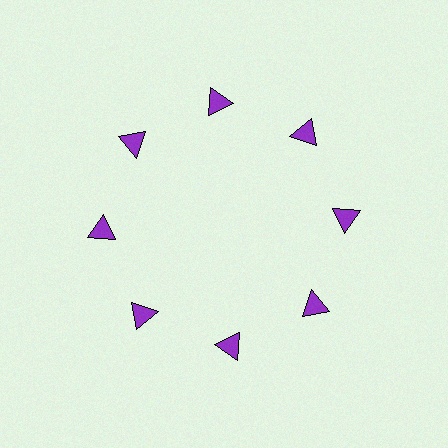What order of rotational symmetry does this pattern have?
This pattern has 8-fold rotational symmetry.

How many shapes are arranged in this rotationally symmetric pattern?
There are 8 shapes, arranged in 8 groups of 1.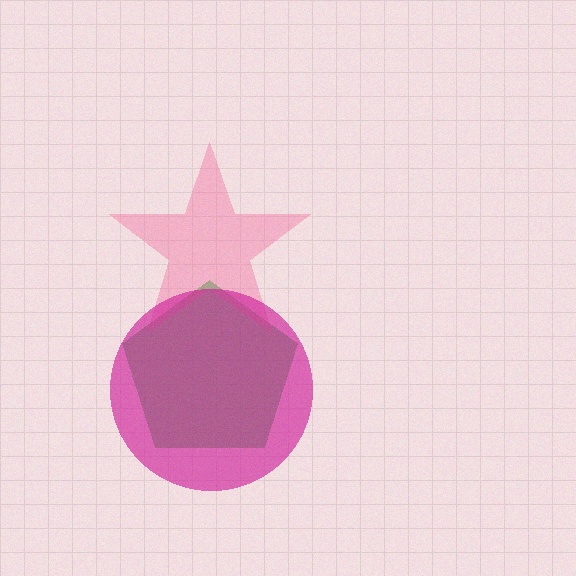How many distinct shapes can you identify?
There are 3 distinct shapes: a green pentagon, a pink star, a magenta circle.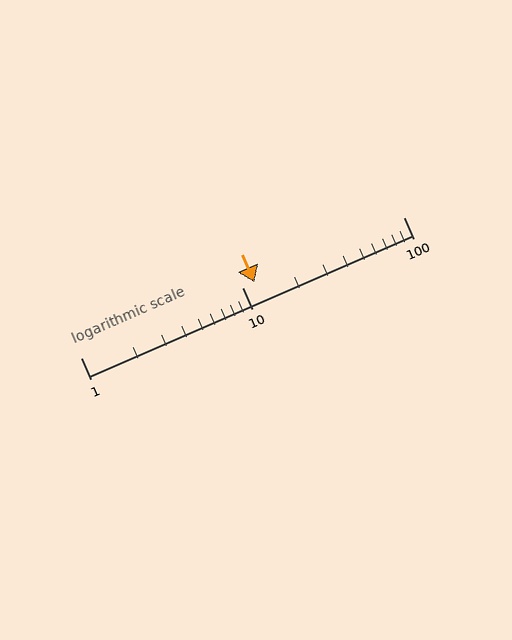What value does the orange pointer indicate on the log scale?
The pointer indicates approximately 12.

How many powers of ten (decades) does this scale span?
The scale spans 2 decades, from 1 to 100.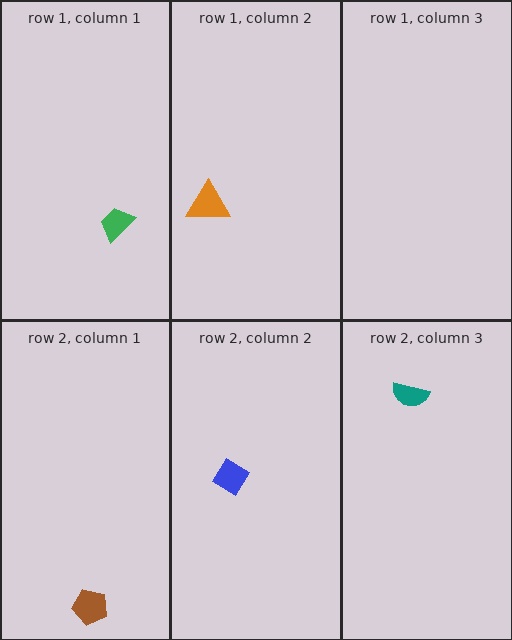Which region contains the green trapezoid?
The row 1, column 1 region.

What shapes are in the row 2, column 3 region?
The teal semicircle.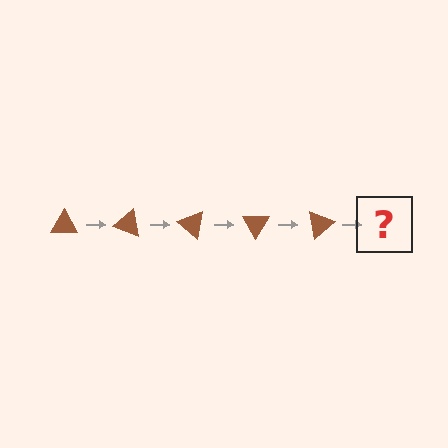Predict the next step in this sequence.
The next step is a brown triangle rotated 100 degrees.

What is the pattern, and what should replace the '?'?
The pattern is that the triangle rotates 20 degrees each step. The '?' should be a brown triangle rotated 100 degrees.